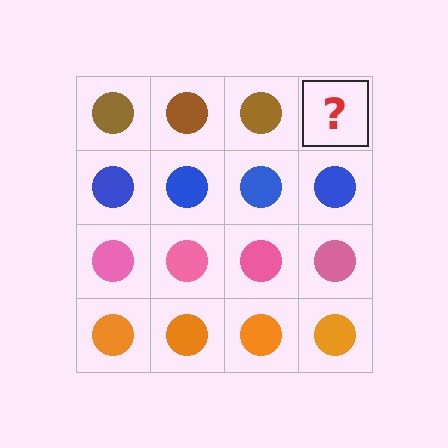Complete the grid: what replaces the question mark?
The question mark should be replaced with a brown circle.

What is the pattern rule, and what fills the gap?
The rule is that each row has a consistent color. The gap should be filled with a brown circle.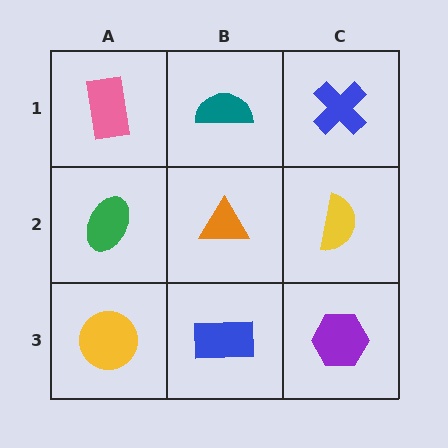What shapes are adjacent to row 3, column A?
A green ellipse (row 2, column A), a blue rectangle (row 3, column B).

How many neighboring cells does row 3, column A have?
2.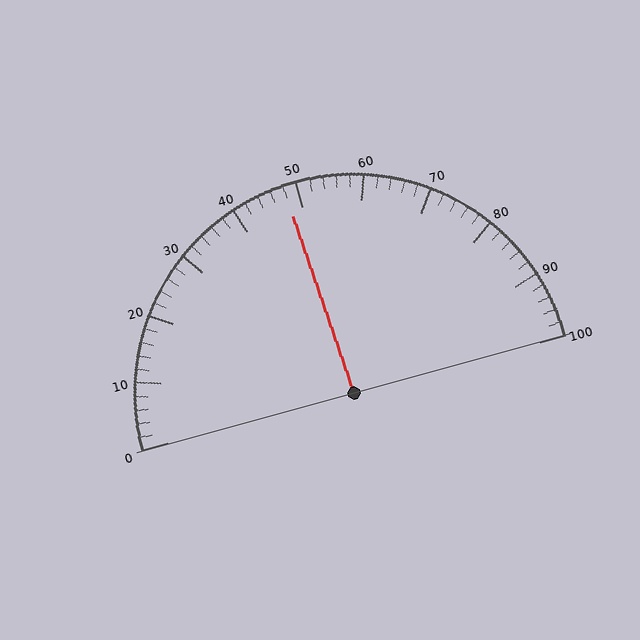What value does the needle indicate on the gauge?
The needle indicates approximately 48.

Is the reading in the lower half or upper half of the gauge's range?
The reading is in the lower half of the range (0 to 100).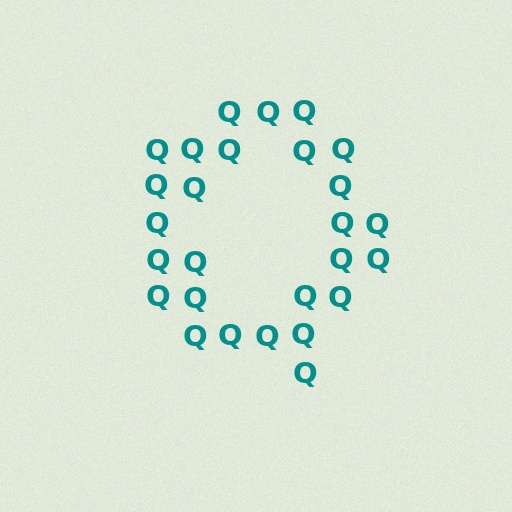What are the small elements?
The small elements are letter Q's.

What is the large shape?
The large shape is the letter Q.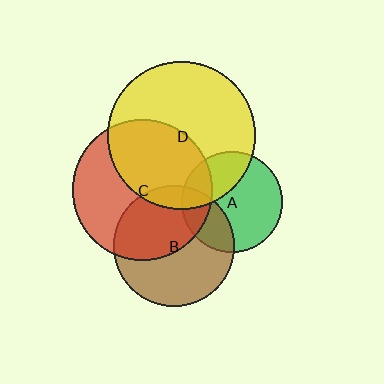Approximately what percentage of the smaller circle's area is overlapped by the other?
Approximately 10%.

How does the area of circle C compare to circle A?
Approximately 1.9 times.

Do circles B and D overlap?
Yes.